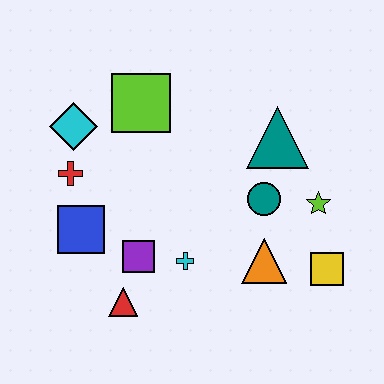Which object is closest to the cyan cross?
The purple square is closest to the cyan cross.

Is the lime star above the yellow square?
Yes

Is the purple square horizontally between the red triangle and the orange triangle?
Yes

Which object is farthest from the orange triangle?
The cyan diamond is farthest from the orange triangle.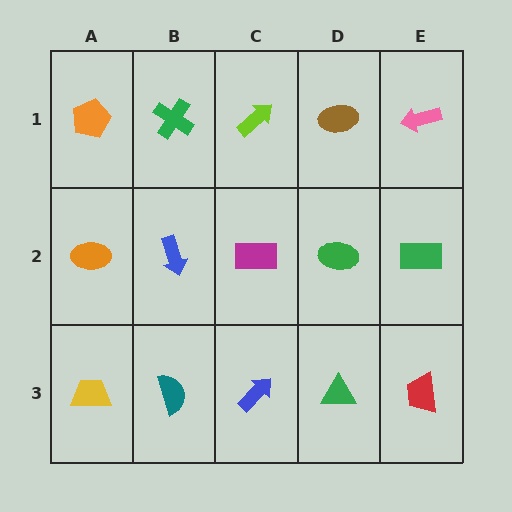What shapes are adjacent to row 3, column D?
A green ellipse (row 2, column D), a blue arrow (row 3, column C), a red trapezoid (row 3, column E).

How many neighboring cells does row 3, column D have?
3.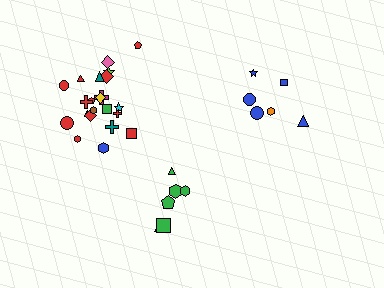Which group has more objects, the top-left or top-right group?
The top-left group.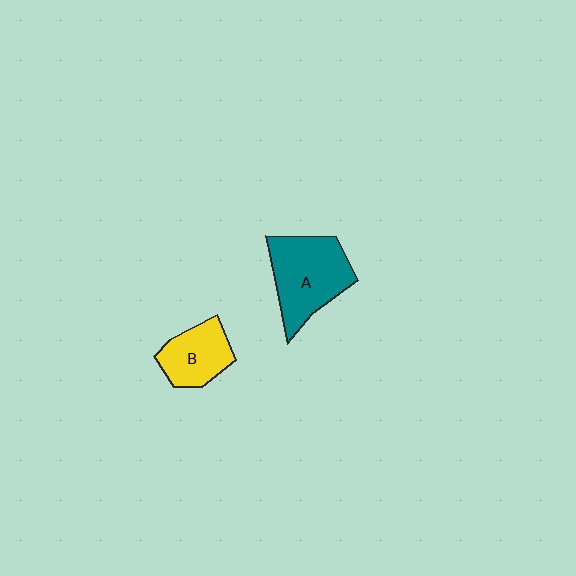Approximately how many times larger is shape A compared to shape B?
Approximately 1.6 times.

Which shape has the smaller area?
Shape B (yellow).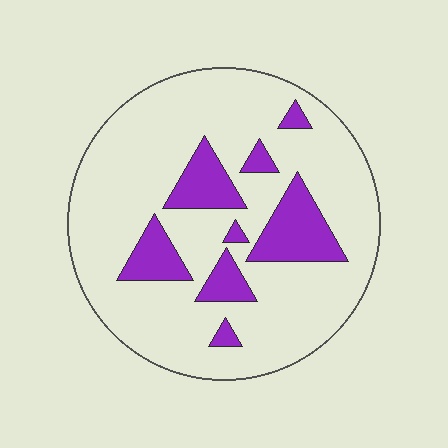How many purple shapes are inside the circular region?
8.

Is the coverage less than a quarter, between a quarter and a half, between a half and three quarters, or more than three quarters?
Less than a quarter.